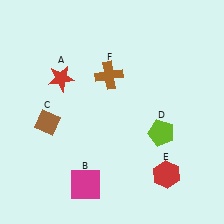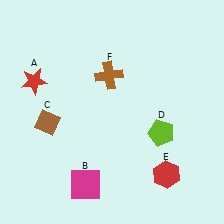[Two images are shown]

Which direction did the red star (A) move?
The red star (A) moved left.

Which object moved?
The red star (A) moved left.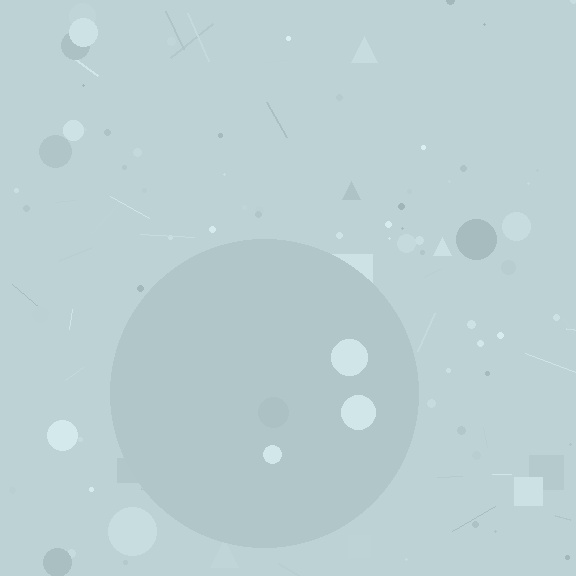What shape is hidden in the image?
A circle is hidden in the image.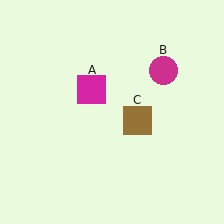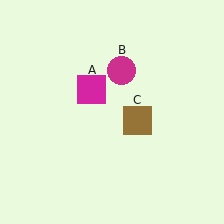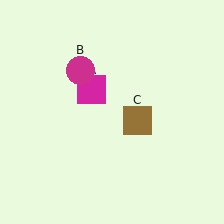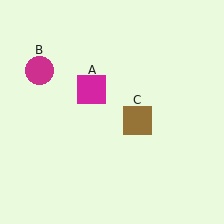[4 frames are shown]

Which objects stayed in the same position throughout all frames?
Magenta square (object A) and brown square (object C) remained stationary.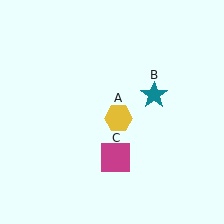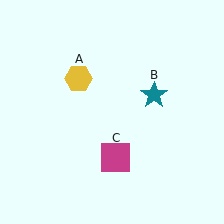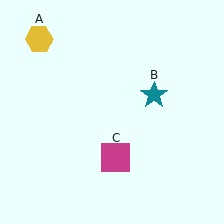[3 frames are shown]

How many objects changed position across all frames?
1 object changed position: yellow hexagon (object A).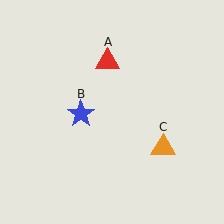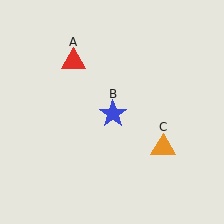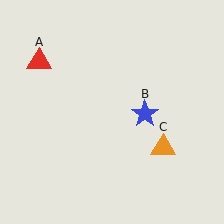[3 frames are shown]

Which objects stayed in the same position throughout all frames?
Orange triangle (object C) remained stationary.